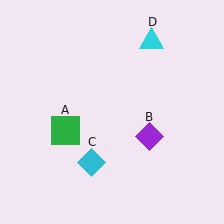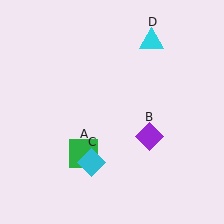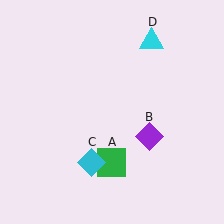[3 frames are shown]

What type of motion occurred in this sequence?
The green square (object A) rotated counterclockwise around the center of the scene.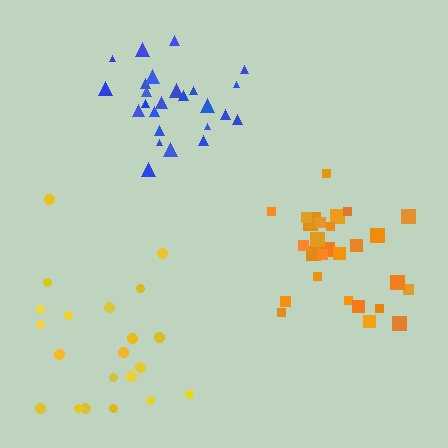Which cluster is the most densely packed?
Blue.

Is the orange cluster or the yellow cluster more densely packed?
Orange.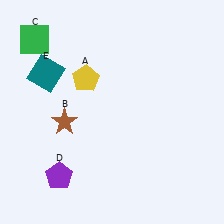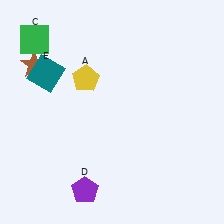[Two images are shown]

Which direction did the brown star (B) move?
The brown star (B) moved up.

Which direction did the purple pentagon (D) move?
The purple pentagon (D) moved right.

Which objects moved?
The objects that moved are: the brown star (B), the purple pentagon (D).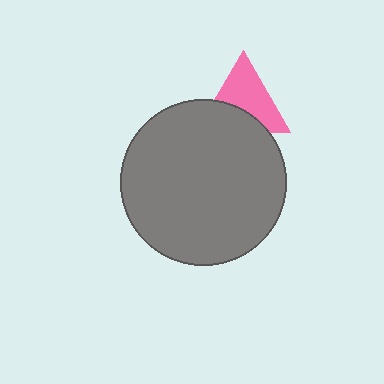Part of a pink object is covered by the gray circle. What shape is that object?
It is a triangle.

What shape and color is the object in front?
The object in front is a gray circle.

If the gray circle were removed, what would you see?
You would see the complete pink triangle.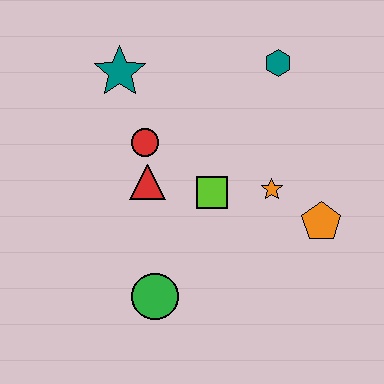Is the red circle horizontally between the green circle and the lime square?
No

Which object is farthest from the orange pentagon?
The teal star is farthest from the orange pentagon.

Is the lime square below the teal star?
Yes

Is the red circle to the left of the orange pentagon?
Yes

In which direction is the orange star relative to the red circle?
The orange star is to the right of the red circle.